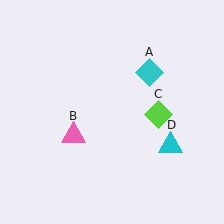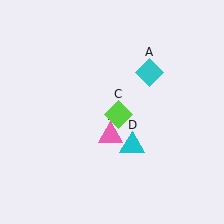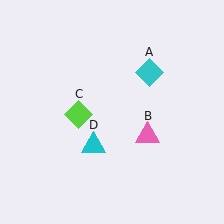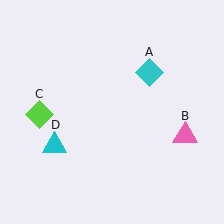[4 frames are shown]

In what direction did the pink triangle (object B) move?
The pink triangle (object B) moved right.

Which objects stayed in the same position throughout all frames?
Cyan diamond (object A) remained stationary.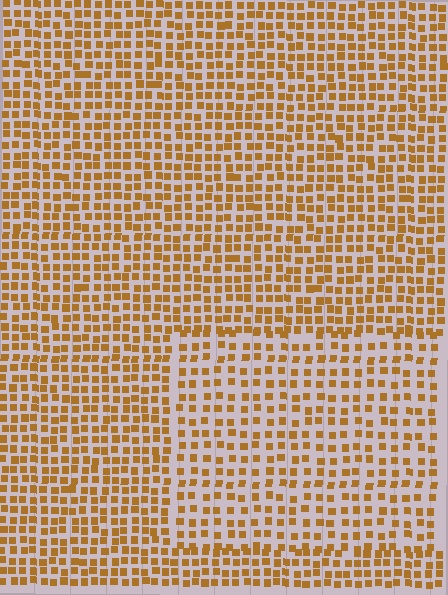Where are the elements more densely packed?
The elements are more densely packed outside the rectangle boundary.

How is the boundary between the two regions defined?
The boundary is defined by a change in element density (approximately 1.5x ratio). All elements are the same color, size, and shape.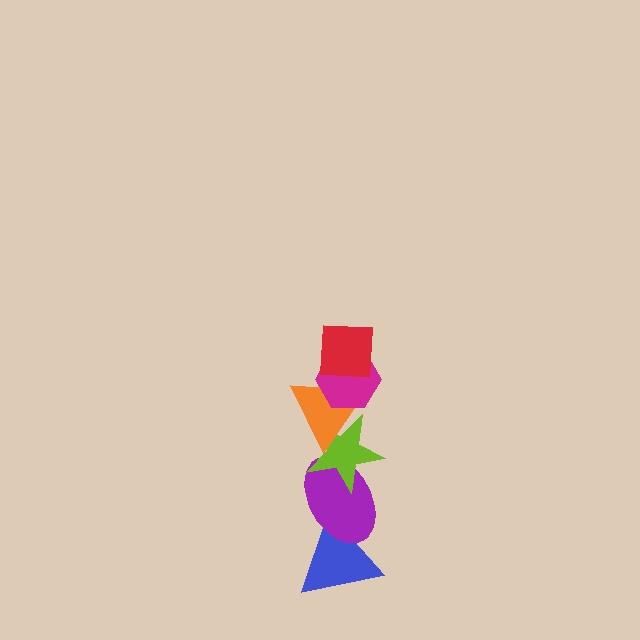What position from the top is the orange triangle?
The orange triangle is 3rd from the top.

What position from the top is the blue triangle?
The blue triangle is 6th from the top.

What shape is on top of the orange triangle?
The magenta hexagon is on top of the orange triangle.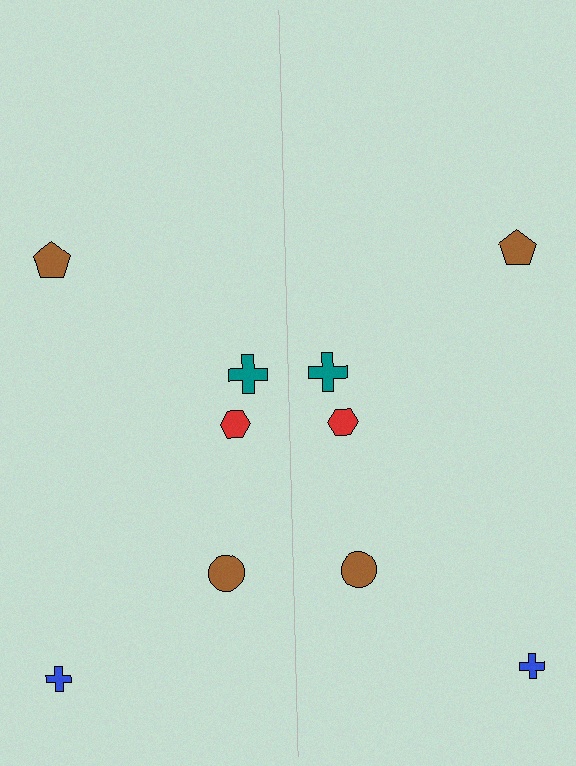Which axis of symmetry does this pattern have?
The pattern has a vertical axis of symmetry running through the center of the image.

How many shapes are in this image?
There are 10 shapes in this image.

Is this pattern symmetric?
Yes, this pattern has bilateral (reflection) symmetry.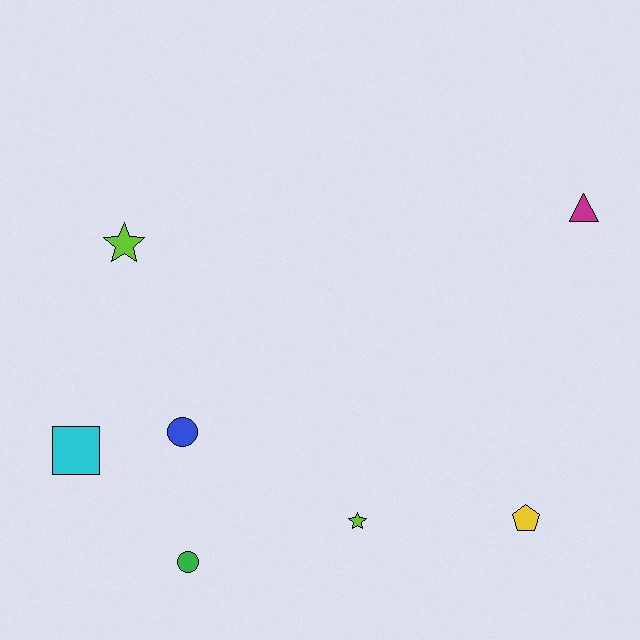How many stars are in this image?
There are 2 stars.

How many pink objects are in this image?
There are no pink objects.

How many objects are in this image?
There are 7 objects.